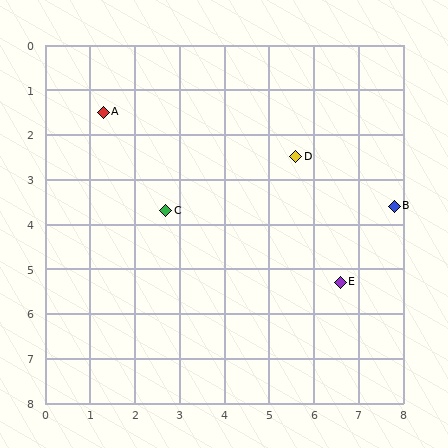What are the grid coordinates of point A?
Point A is at approximately (1.3, 1.5).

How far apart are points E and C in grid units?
Points E and C are about 4.2 grid units apart.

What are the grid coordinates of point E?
Point E is at approximately (6.6, 5.3).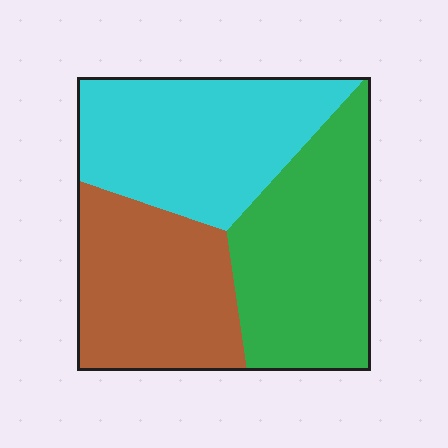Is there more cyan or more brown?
Cyan.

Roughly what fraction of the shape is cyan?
Cyan covers roughly 35% of the shape.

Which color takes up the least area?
Brown, at roughly 30%.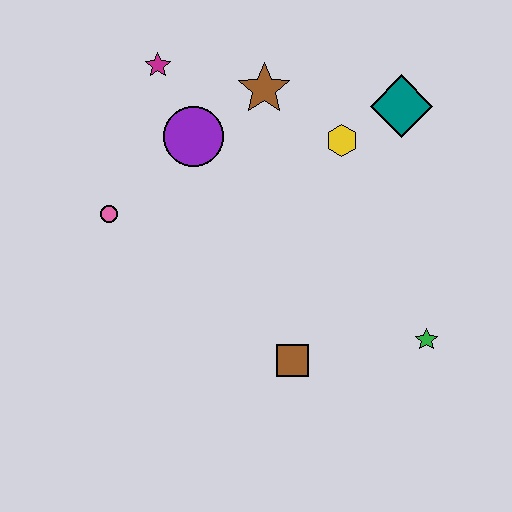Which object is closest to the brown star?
The purple circle is closest to the brown star.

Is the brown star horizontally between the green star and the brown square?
No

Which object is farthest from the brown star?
The green star is farthest from the brown star.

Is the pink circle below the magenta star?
Yes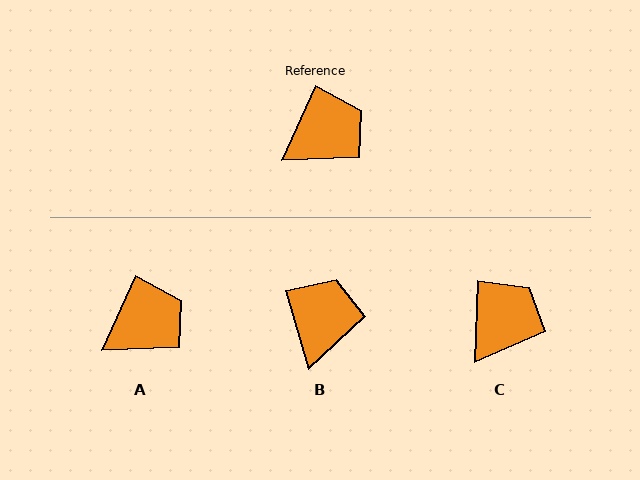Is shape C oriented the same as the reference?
No, it is off by about 22 degrees.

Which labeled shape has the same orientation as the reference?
A.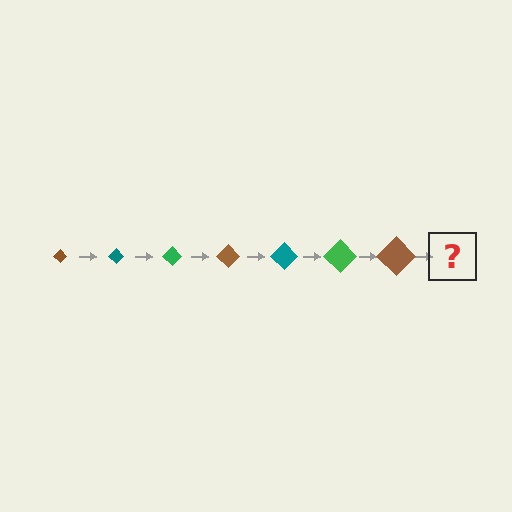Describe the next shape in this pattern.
It should be a teal diamond, larger than the previous one.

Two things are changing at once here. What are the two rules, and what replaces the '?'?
The two rules are that the diamond grows larger each step and the color cycles through brown, teal, and green. The '?' should be a teal diamond, larger than the previous one.